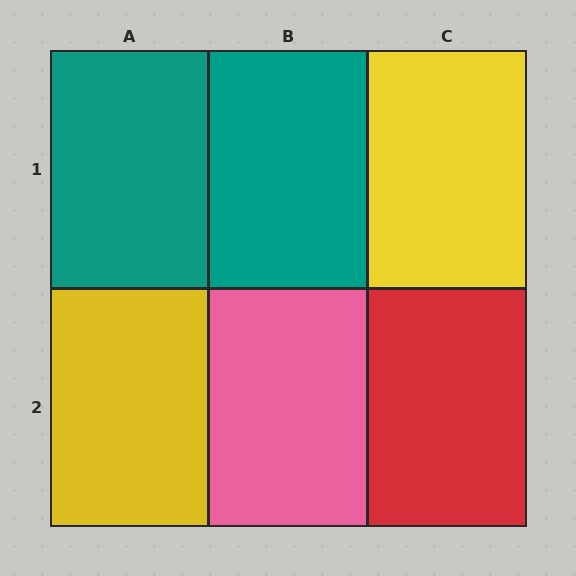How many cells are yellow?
2 cells are yellow.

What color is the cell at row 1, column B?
Teal.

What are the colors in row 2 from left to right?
Yellow, pink, red.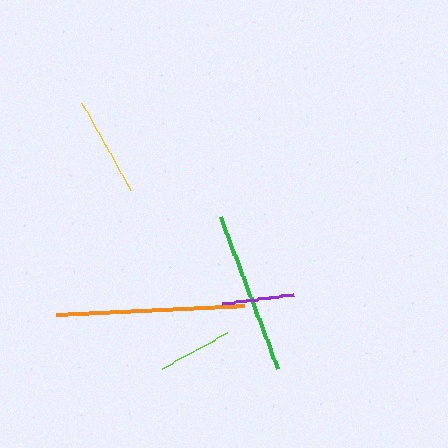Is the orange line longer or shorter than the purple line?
The orange line is longer than the purple line.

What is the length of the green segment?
The green segment is approximately 162 pixels long.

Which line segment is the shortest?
The purple line is the shortest at approximately 71 pixels.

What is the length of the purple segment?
The purple segment is approximately 71 pixels long.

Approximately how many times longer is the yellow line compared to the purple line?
The yellow line is approximately 1.4 times the length of the purple line.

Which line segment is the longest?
The orange line is the longest at approximately 188 pixels.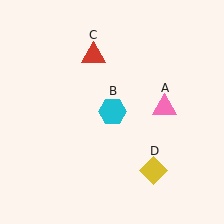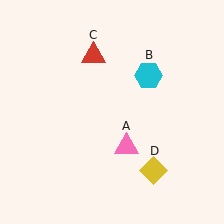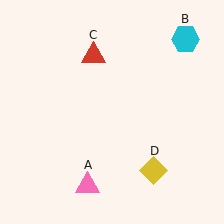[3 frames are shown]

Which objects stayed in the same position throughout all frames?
Red triangle (object C) and yellow diamond (object D) remained stationary.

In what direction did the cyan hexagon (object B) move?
The cyan hexagon (object B) moved up and to the right.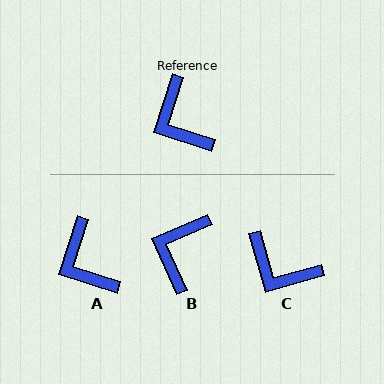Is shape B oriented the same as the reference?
No, it is off by about 48 degrees.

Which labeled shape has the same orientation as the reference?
A.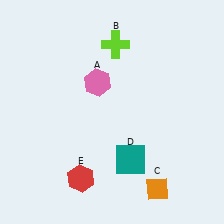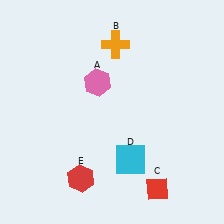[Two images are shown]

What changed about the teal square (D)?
In Image 1, D is teal. In Image 2, it changed to cyan.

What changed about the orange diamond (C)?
In Image 1, C is orange. In Image 2, it changed to red.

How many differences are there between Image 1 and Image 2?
There are 3 differences between the two images.